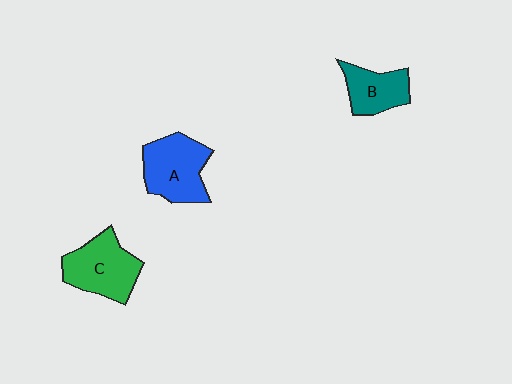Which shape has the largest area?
Shape A (blue).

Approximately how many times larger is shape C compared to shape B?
Approximately 1.4 times.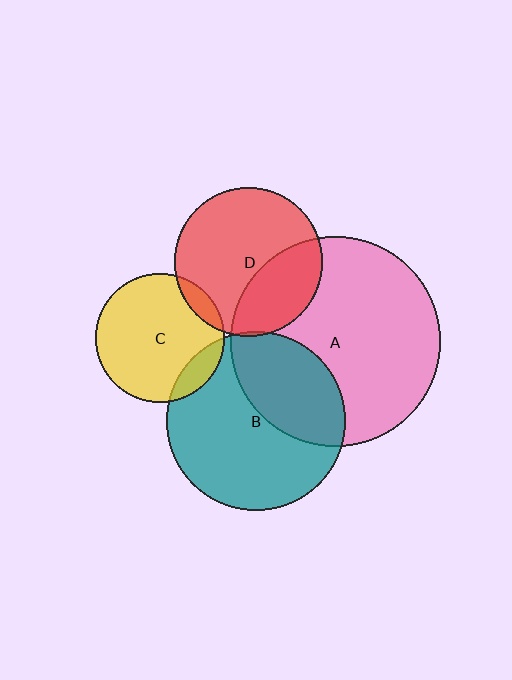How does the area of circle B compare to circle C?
Approximately 1.9 times.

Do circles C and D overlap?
Yes.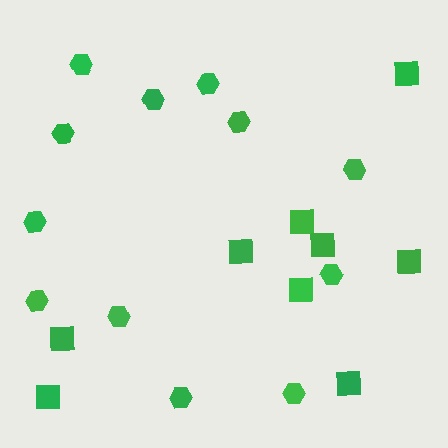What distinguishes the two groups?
There are 2 groups: one group of hexagons (12) and one group of squares (9).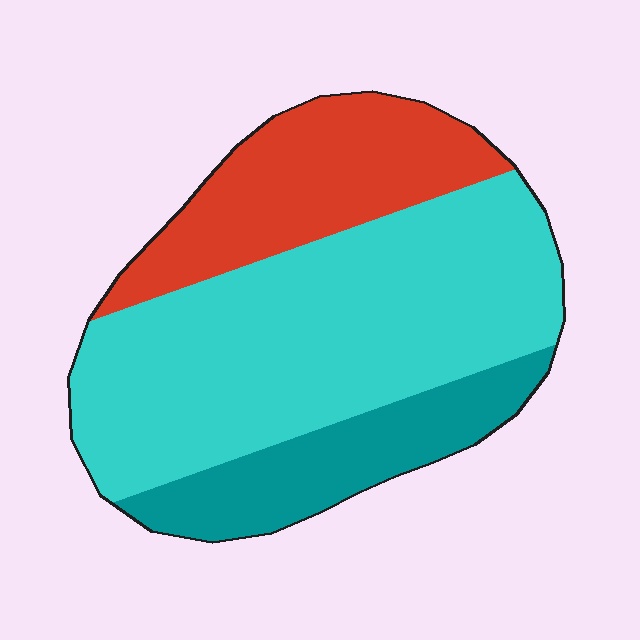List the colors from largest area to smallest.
From largest to smallest: cyan, red, teal.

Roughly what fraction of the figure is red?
Red takes up about one quarter (1/4) of the figure.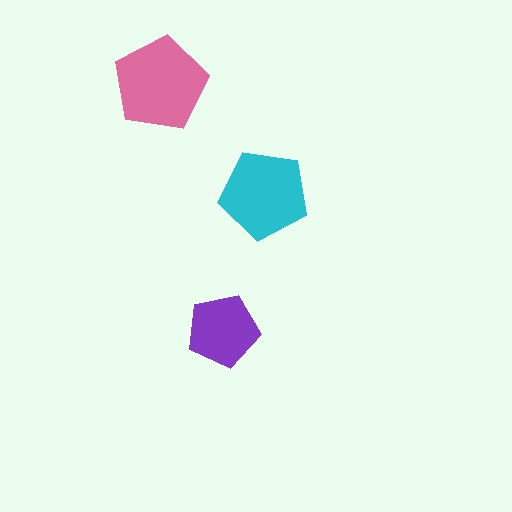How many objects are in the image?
There are 3 objects in the image.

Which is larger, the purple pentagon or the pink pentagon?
The pink one.